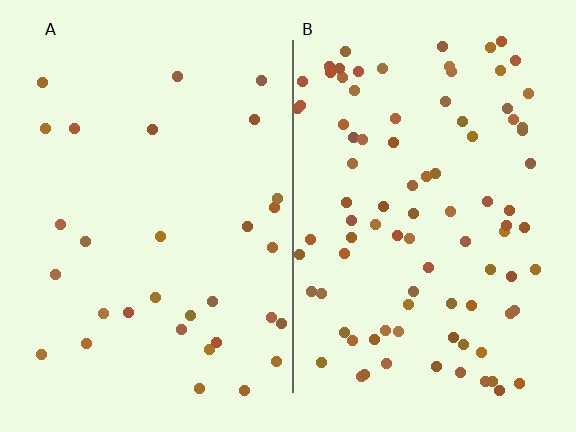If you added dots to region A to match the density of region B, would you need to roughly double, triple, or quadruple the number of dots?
Approximately triple.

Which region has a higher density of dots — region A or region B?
B (the right).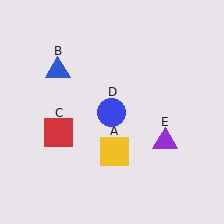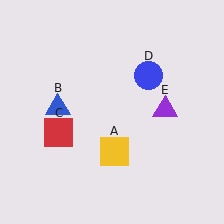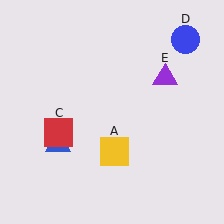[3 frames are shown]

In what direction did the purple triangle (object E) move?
The purple triangle (object E) moved up.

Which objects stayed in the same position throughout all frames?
Yellow square (object A) and red square (object C) remained stationary.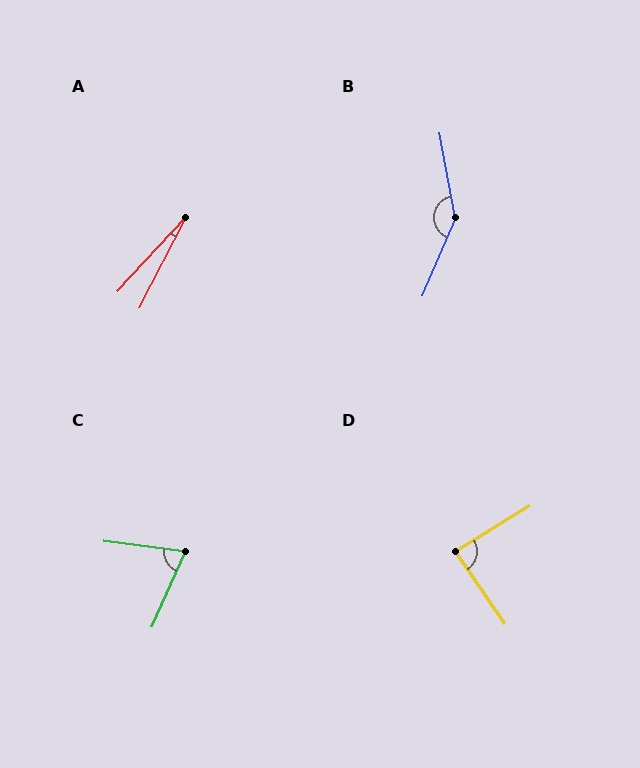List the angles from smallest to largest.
A (16°), C (74°), D (87°), B (147°).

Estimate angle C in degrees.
Approximately 74 degrees.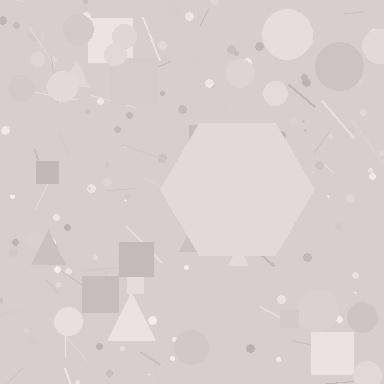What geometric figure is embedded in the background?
A hexagon is embedded in the background.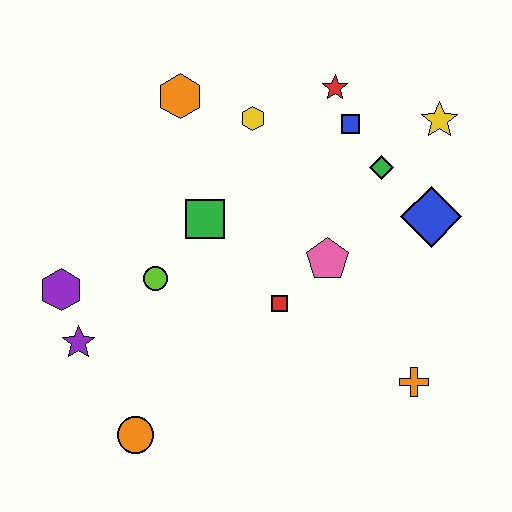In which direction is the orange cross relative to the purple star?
The orange cross is to the right of the purple star.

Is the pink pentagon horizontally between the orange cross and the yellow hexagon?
Yes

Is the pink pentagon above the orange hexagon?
No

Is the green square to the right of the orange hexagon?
Yes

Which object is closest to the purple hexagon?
The purple star is closest to the purple hexagon.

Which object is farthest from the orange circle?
The yellow star is farthest from the orange circle.